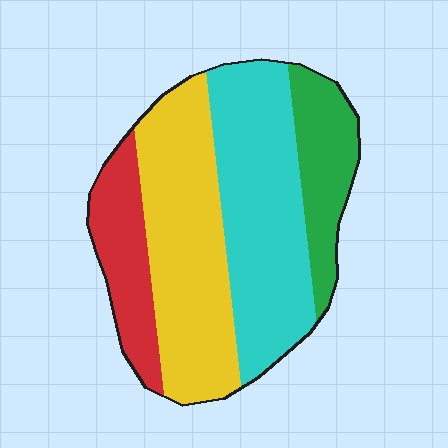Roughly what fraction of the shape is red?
Red covers 15% of the shape.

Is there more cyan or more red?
Cyan.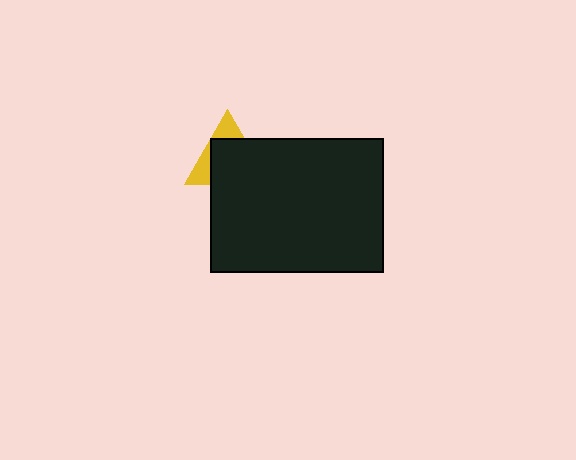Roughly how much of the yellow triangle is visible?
A small part of it is visible (roughly 31%).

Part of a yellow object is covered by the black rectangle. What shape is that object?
It is a triangle.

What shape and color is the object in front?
The object in front is a black rectangle.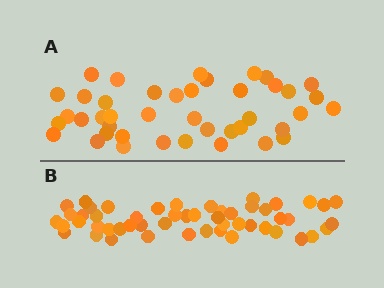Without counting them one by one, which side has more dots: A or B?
Region B (the bottom region) has more dots.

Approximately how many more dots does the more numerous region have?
Region B has roughly 10 or so more dots than region A.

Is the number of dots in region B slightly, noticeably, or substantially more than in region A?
Region B has only slightly more — the two regions are fairly close. The ratio is roughly 1.2 to 1.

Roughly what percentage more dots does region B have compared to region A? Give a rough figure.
About 25% more.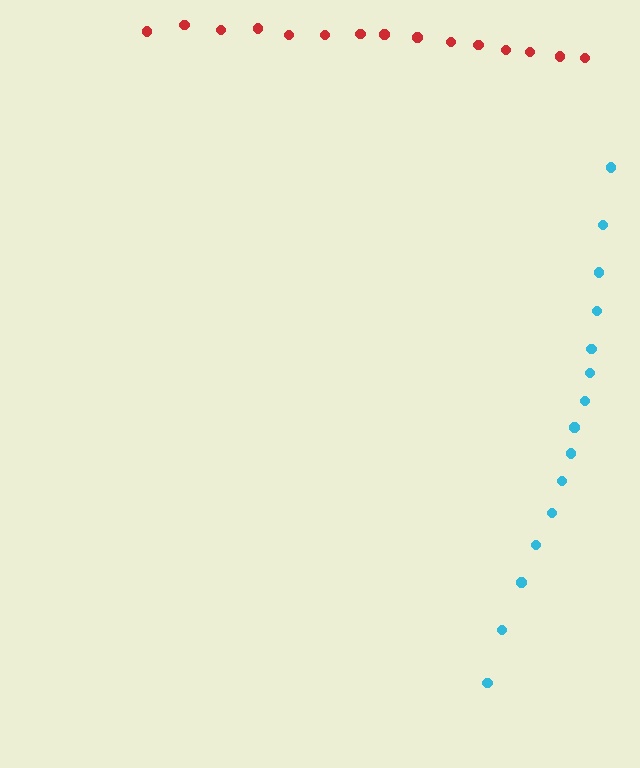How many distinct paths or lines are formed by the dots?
There are 2 distinct paths.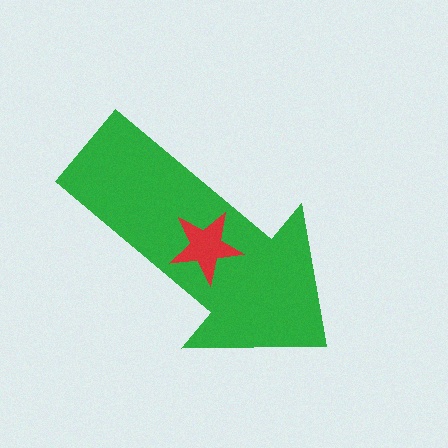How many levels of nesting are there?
2.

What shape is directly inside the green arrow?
The red star.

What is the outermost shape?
The green arrow.